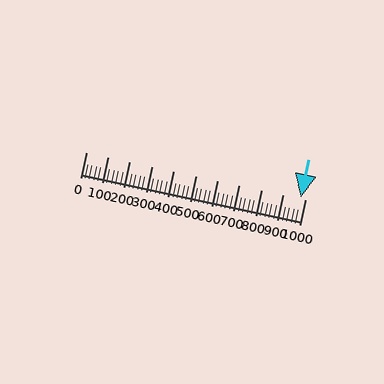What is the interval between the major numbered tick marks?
The major tick marks are spaced 100 units apart.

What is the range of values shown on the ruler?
The ruler shows values from 0 to 1000.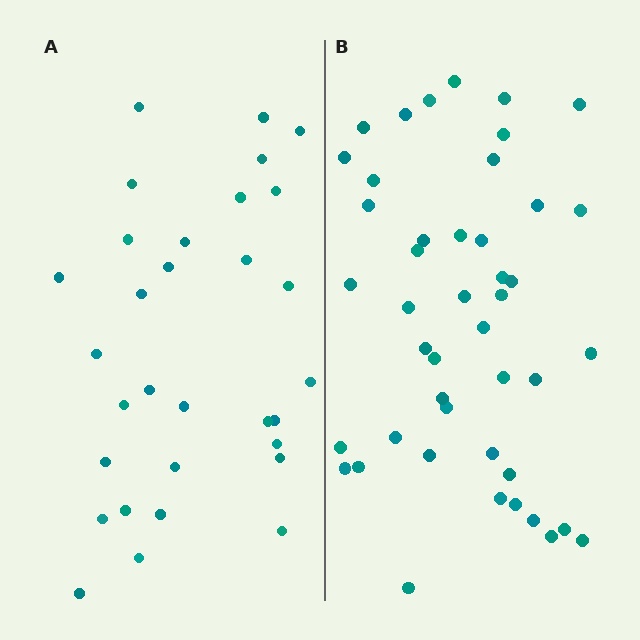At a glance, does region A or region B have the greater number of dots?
Region B (the right region) has more dots.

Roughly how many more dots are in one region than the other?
Region B has approximately 15 more dots than region A.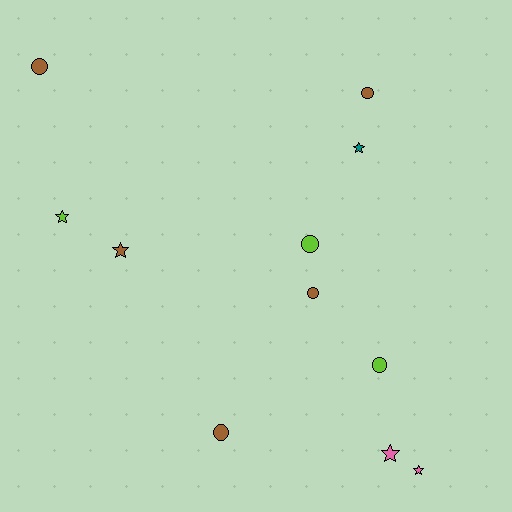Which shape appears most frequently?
Circle, with 6 objects.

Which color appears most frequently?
Brown, with 5 objects.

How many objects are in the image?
There are 11 objects.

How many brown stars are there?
There is 1 brown star.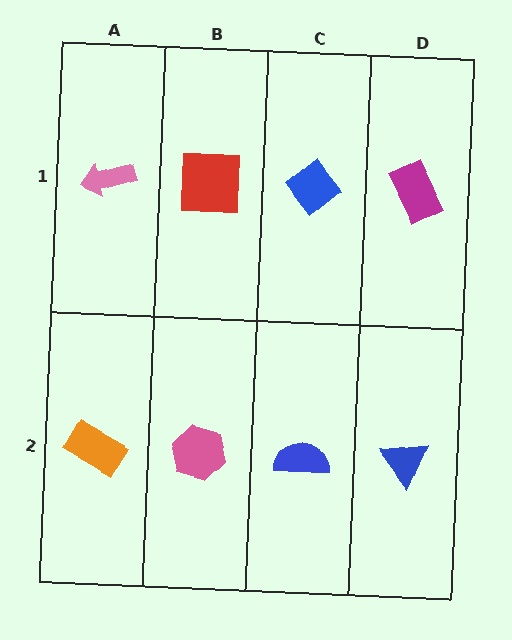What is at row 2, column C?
A blue semicircle.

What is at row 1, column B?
A red square.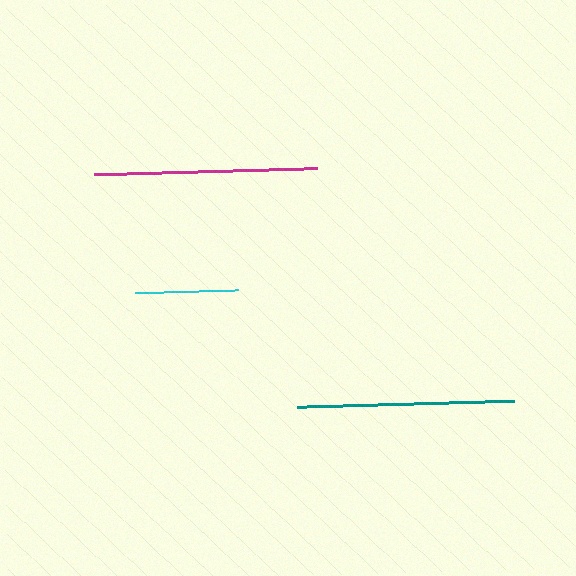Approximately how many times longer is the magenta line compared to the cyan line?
The magenta line is approximately 2.2 times the length of the cyan line.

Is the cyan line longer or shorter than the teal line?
The teal line is longer than the cyan line.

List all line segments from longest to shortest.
From longest to shortest: magenta, teal, cyan.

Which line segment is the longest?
The magenta line is the longest at approximately 223 pixels.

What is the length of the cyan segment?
The cyan segment is approximately 103 pixels long.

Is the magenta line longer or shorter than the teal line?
The magenta line is longer than the teal line.